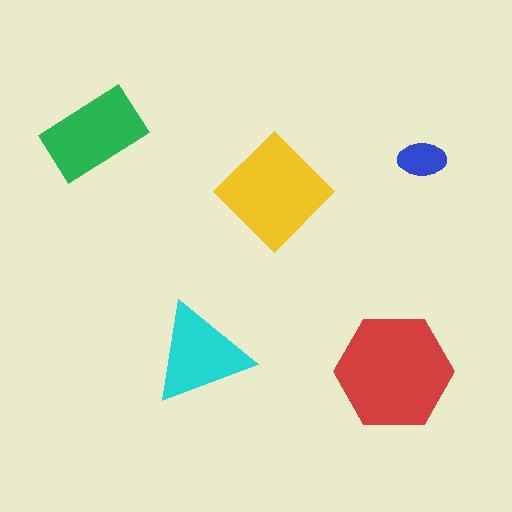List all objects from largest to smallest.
The red hexagon, the yellow diamond, the green rectangle, the cyan triangle, the blue ellipse.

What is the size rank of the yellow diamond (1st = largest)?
2nd.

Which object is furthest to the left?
The green rectangle is leftmost.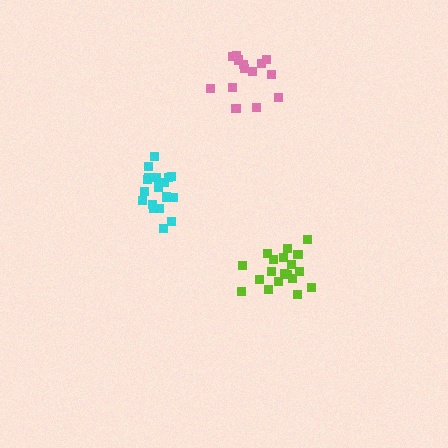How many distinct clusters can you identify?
There are 3 distinct clusters.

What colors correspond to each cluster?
The clusters are colored: cyan, lime, pink.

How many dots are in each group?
Group 1: 18 dots, Group 2: 19 dots, Group 3: 14 dots (51 total).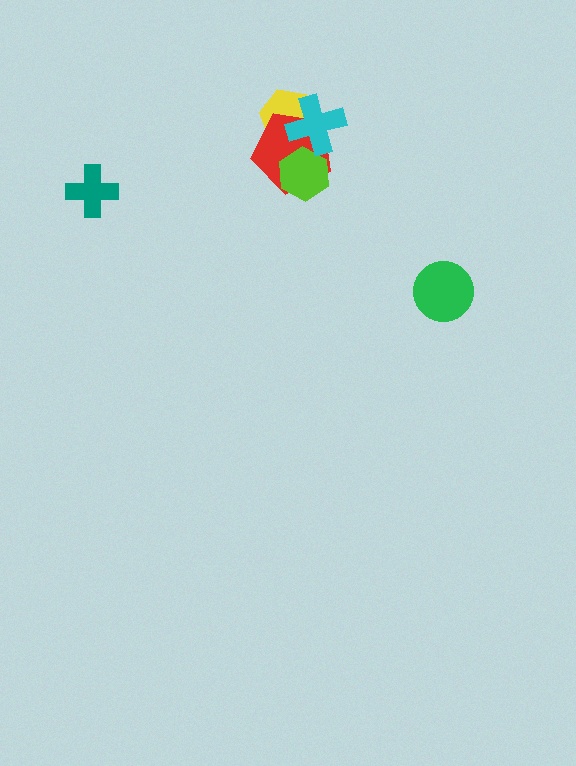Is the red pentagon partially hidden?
Yes, it is partially covered by another shape.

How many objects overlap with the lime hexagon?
2 objects overlap with the lime hexagon.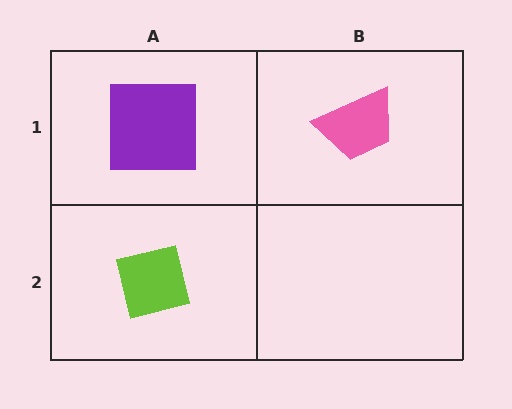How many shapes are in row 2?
1 shape.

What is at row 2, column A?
A lime square.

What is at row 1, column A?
A purple square.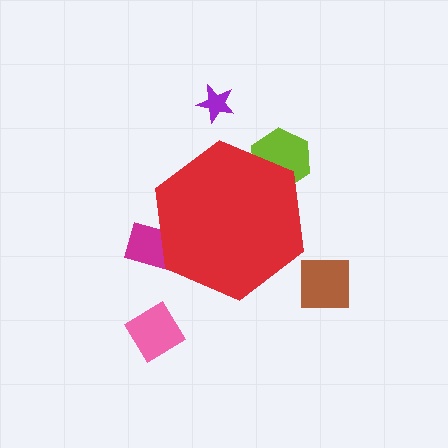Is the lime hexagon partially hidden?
Yes, the lime hexagon is partially hidden behind the red hexagon.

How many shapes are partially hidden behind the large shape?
2 shapes are partially hidden.